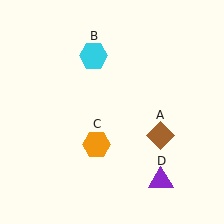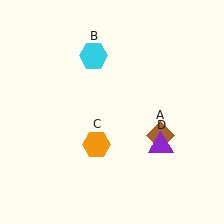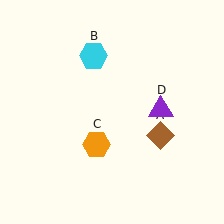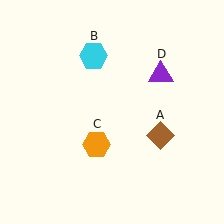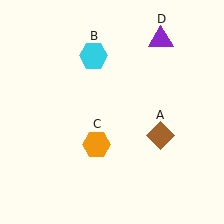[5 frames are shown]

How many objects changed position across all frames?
1 object changed position: purple triangle (object D).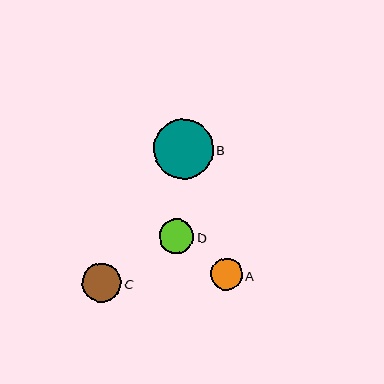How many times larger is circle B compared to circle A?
Circle B is approximately 1.9 times the size of circle A.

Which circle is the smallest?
Circle A is the smallest with a size of approximately 32 pixels.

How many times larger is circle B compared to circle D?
Circle B is approximately 1.7 times the size of circle D.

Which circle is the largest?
Circle B is the largest with a size of approximately 60 pixels.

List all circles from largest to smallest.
From largest to smallest: B, C, D, A.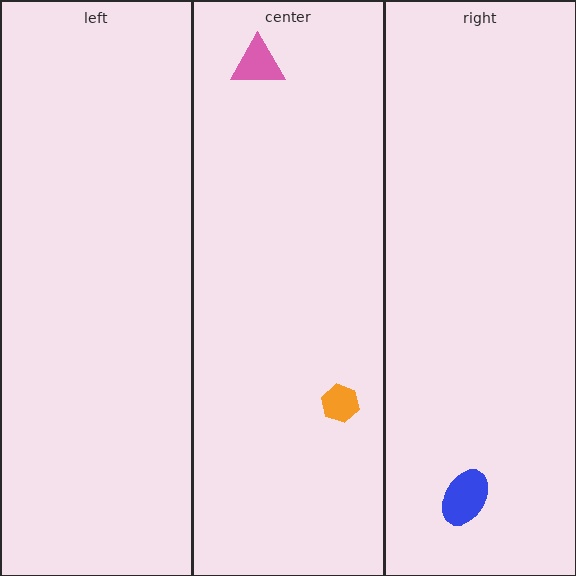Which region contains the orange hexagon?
The center region.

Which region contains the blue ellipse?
The right region.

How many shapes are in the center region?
2.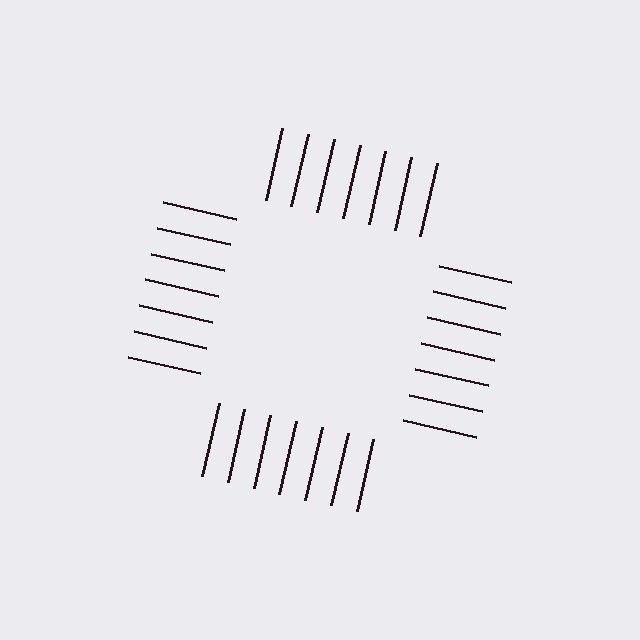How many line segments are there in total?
28 — 7 along each of the 4 edges.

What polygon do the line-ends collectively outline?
An illusory square — the line segments terminate on its edges but no continuous stroke is drawn.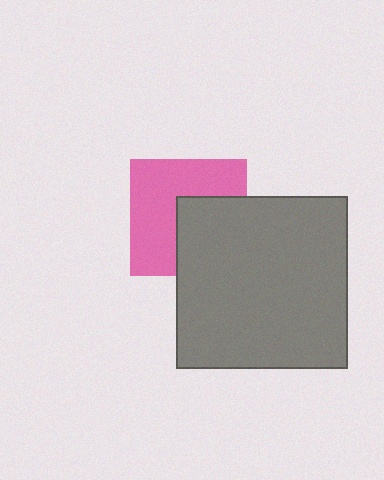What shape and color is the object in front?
The object in front is a gray square.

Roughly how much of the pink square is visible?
About half of it is visible (roughly 58%).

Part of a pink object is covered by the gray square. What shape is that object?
It is a square.